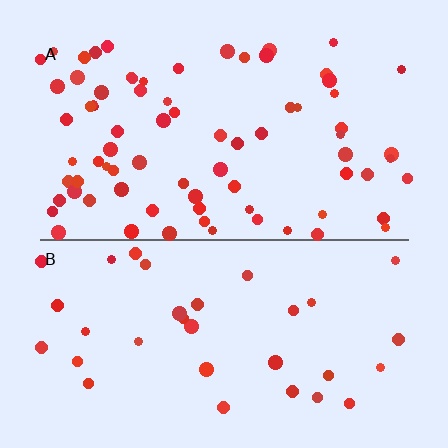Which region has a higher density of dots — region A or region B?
A (the top).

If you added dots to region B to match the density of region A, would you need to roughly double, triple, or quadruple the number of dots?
Approximately double.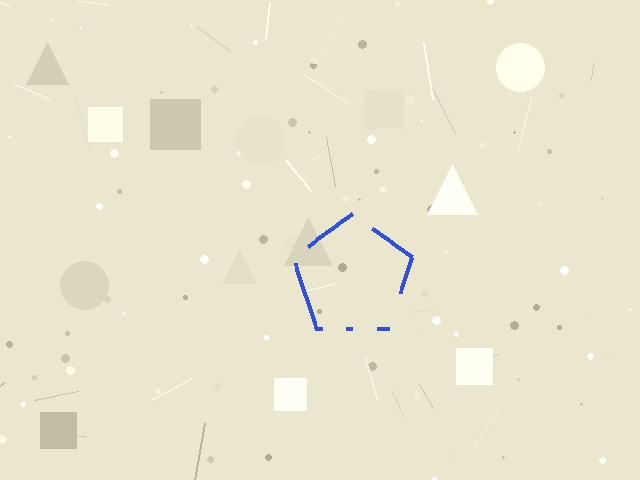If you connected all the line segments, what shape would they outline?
They would outline a pentagon.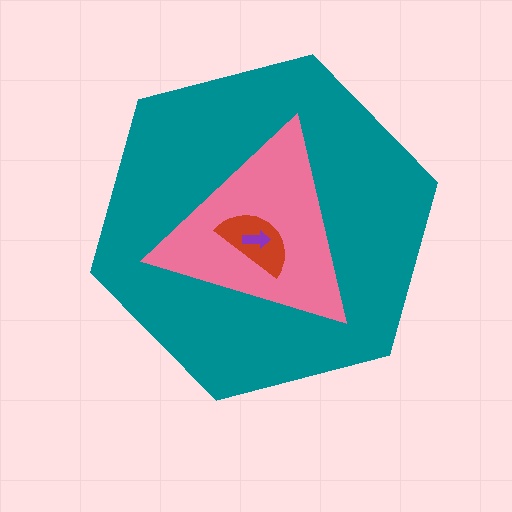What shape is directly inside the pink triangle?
The red semicircle.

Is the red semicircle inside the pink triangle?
Yes.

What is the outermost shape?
The teal hexagon.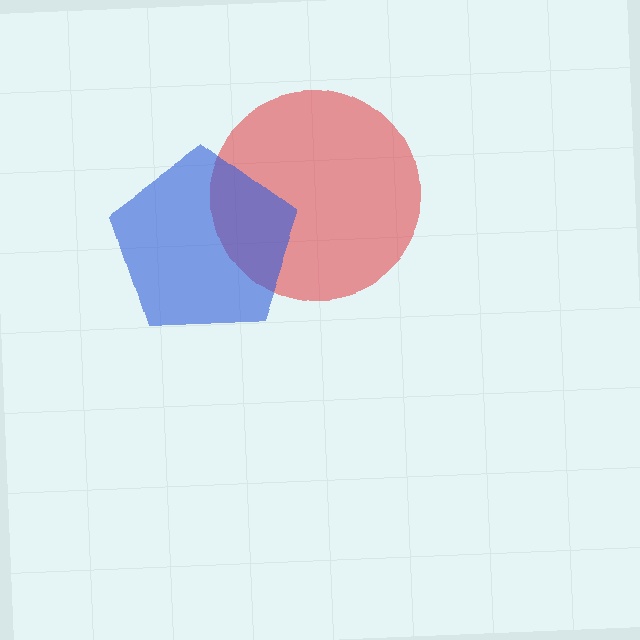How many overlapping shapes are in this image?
There are 2 overlapping shapes in the image.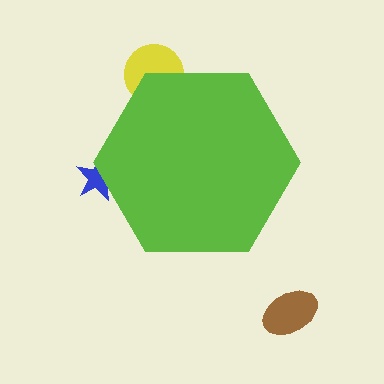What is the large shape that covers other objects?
A lime hexagon.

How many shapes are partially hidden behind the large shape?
2 shapes are partially hidden.